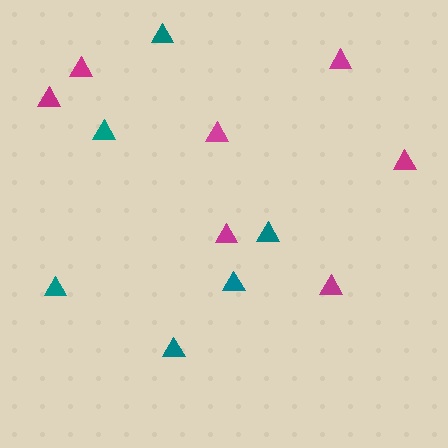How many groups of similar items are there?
There are 2 groups: one group of magenta triangles (7) and one group of teal triangles (6).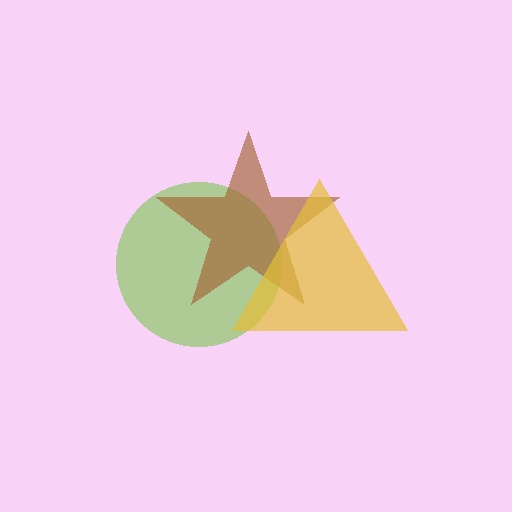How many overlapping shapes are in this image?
There are 3 overlapping shapes in the image.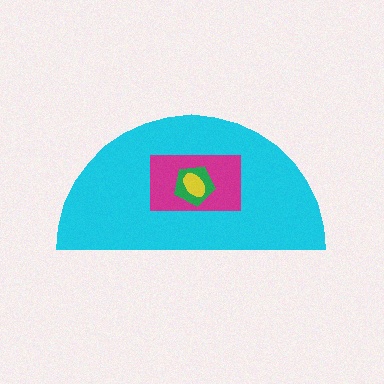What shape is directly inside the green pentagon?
The yellow ellipse.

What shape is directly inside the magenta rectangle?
The green pentagon.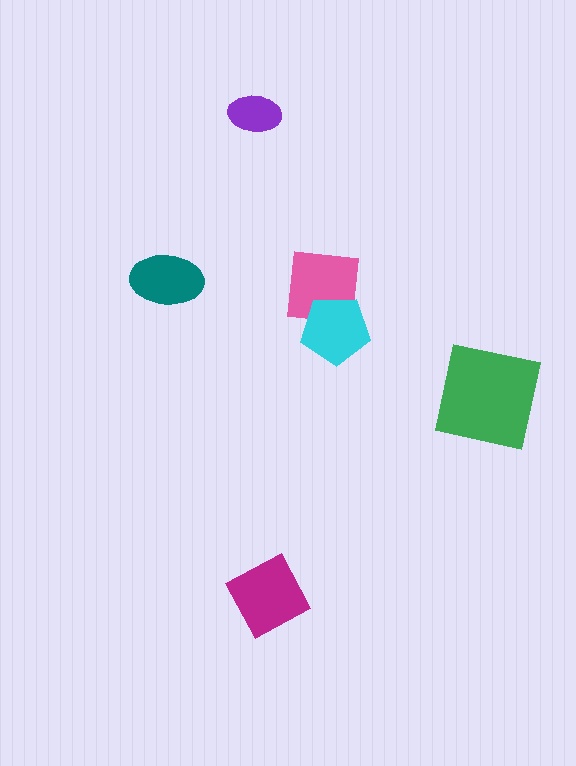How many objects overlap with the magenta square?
0 objects overlap with the magenta square.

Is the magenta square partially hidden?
No, no other shape covers it.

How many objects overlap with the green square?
0 objects overlap with the green square.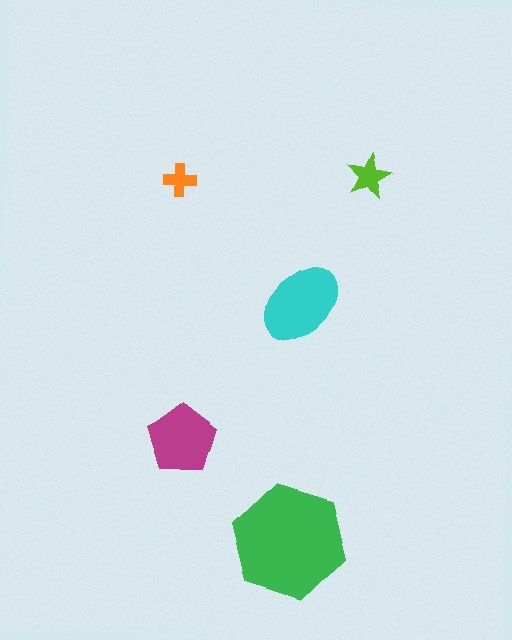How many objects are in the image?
There are 5 objects in the image.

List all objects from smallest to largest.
The orange cross, the lime star, the magenta pentagon, the cyan ellipse, the green hexagon.